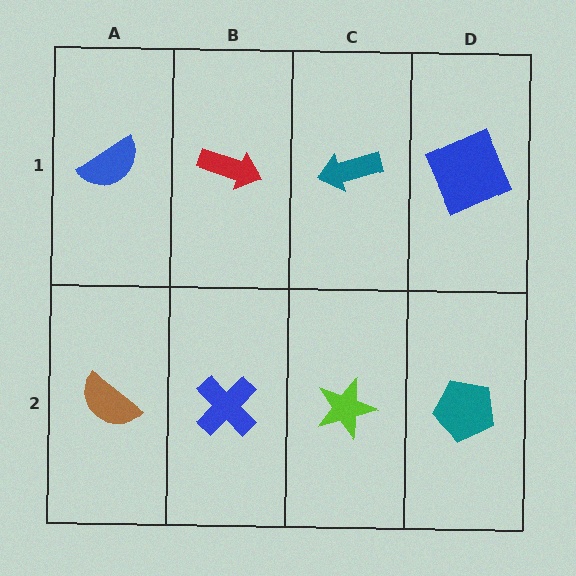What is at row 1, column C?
A teal arrow.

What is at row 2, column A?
A brown semicircle.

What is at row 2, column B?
A blue cross.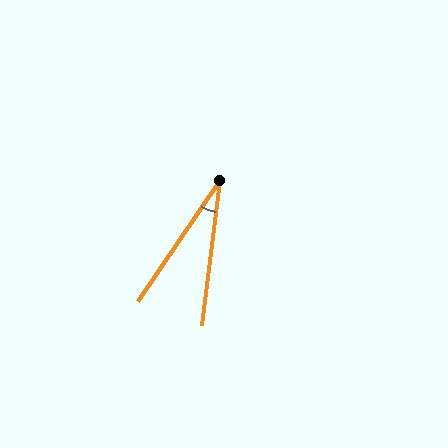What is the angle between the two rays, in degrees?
Approximately 27 degrees.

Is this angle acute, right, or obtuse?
It is acute.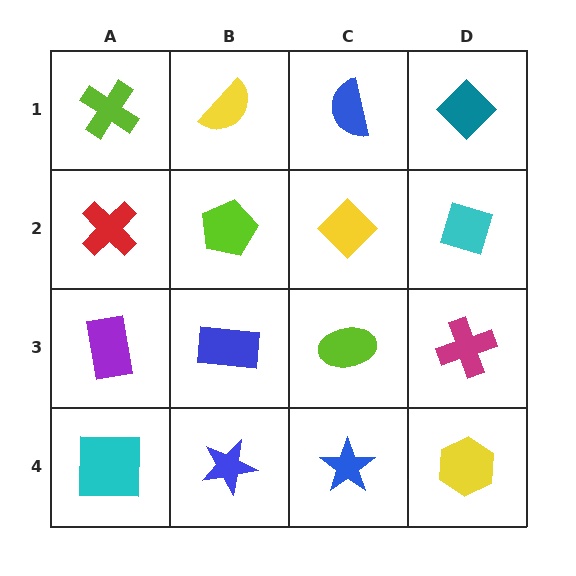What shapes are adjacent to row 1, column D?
A cyan diamond (row 2, column D), a blue semicircle (row 1, column C).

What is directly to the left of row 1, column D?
A blue semicircle.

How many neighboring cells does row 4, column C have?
3.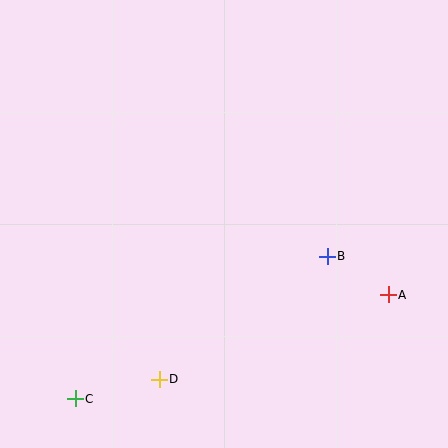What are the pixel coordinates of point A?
Point A is at (388, 295).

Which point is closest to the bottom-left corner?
Point C is closest to the bottom-left corner.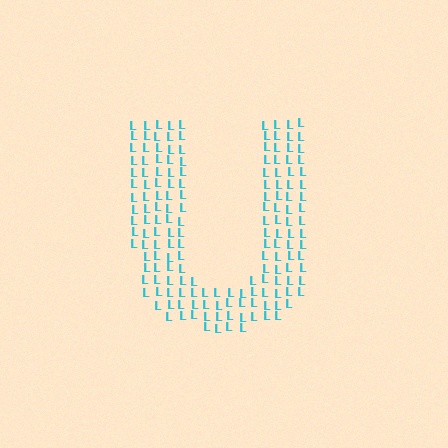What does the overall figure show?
The overall figure shows the letter U.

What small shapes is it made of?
It is made of small letter L's.